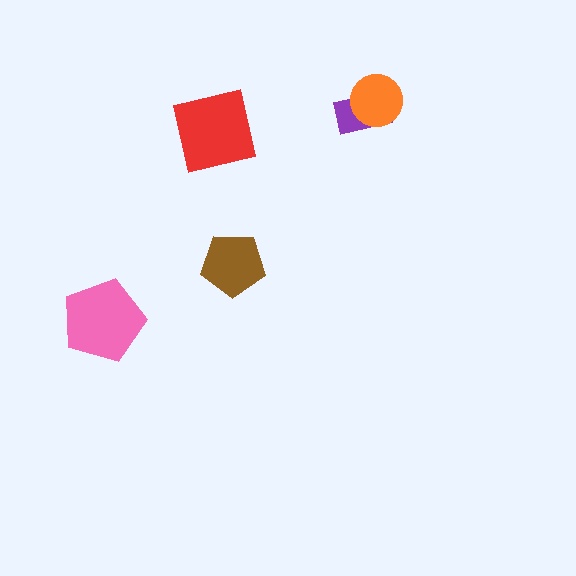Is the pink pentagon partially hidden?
No, no other shape covers it.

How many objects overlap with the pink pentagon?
0 objects overlap with the pink pentagon.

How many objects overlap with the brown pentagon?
0 objects overlap with the brown pentagon.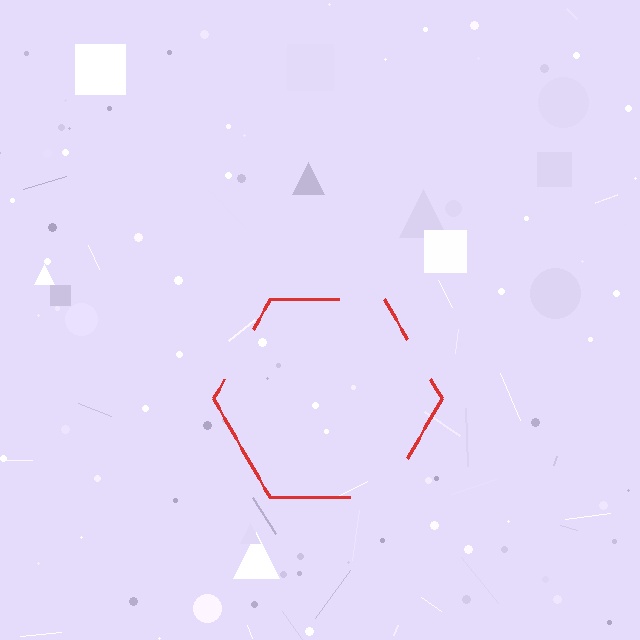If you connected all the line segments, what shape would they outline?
They would outline a hexagon.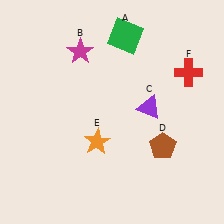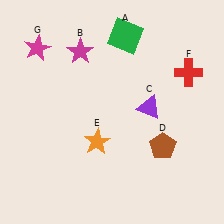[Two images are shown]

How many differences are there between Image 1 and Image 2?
There is 1 difference between the two images.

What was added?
A magenta star (G) was added in Image 2.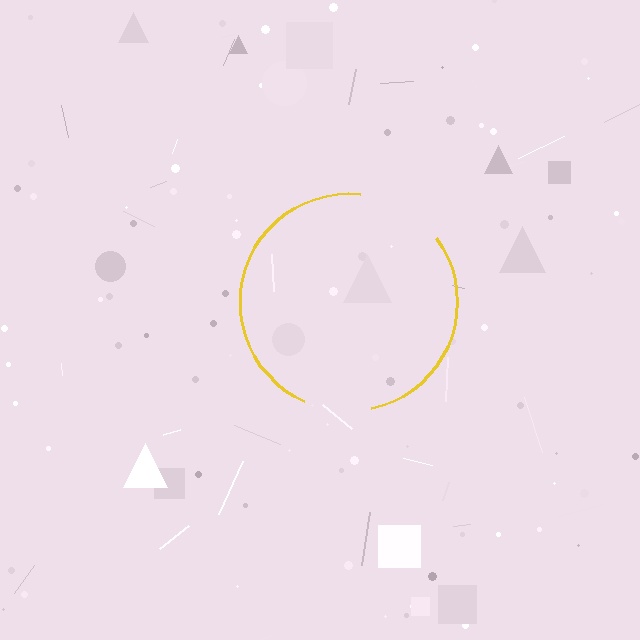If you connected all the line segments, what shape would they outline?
They would outline a circle.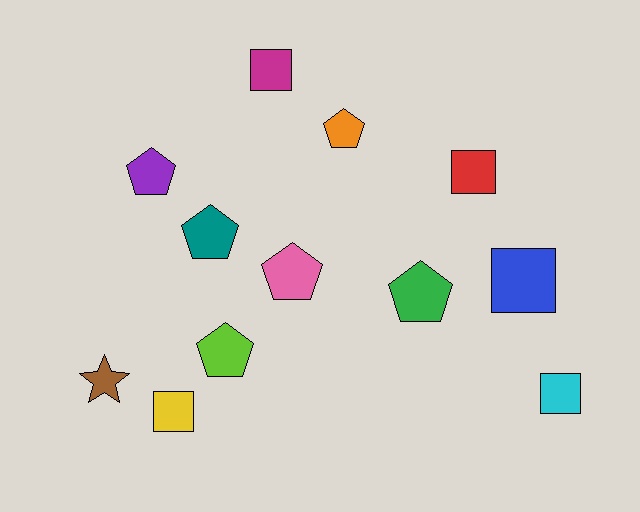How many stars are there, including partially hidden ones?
There is 1 star.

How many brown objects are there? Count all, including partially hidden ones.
There is 1 brown object.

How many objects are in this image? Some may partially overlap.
There are 12 objects.